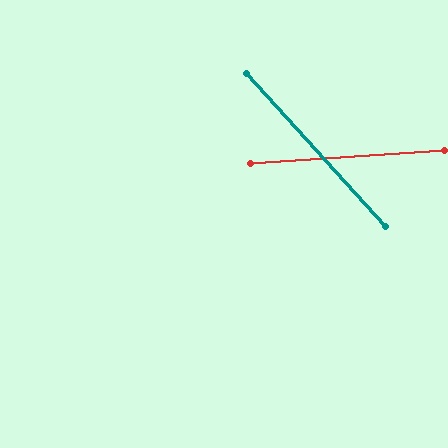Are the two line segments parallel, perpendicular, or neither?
Neither parallel nor perpendicular — they differ by about 52°.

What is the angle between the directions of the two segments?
Approximately 52 degrees.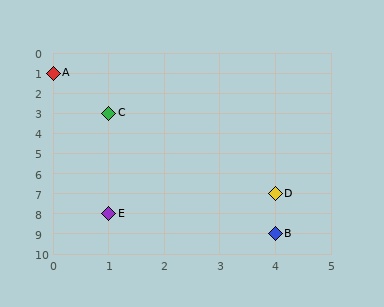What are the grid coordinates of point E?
Point E is at grid coordinates (1, 8).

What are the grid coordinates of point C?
Point C is at grid coordinates (1, 3).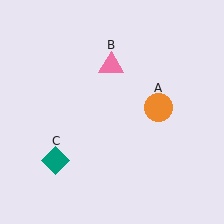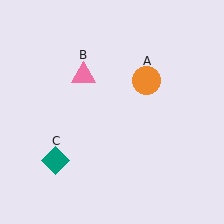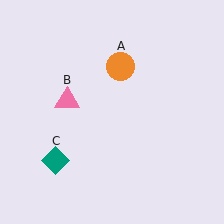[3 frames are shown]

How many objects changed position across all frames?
2 objects changed position: orange circle (object A), pink triangle (object B).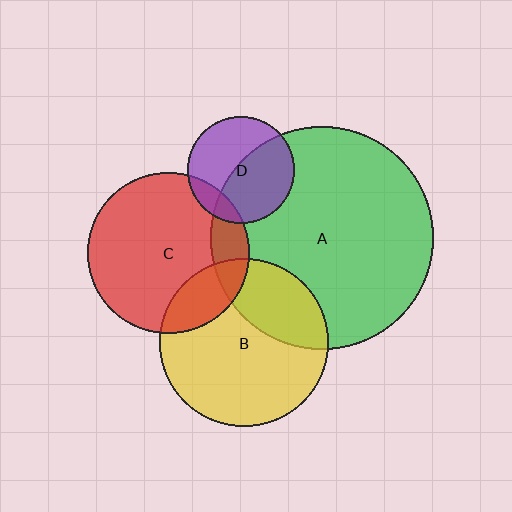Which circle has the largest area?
Circle A (green).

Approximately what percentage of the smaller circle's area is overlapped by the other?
Approximately 15%.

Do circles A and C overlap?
Yes.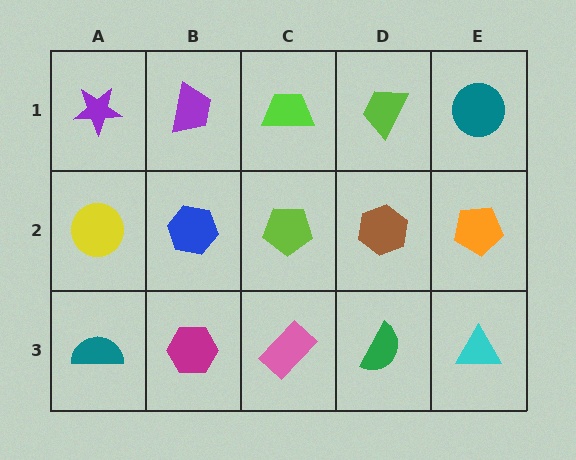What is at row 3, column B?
A magenta hexagon.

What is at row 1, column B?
A purple trapezoid.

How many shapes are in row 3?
5 shapes.